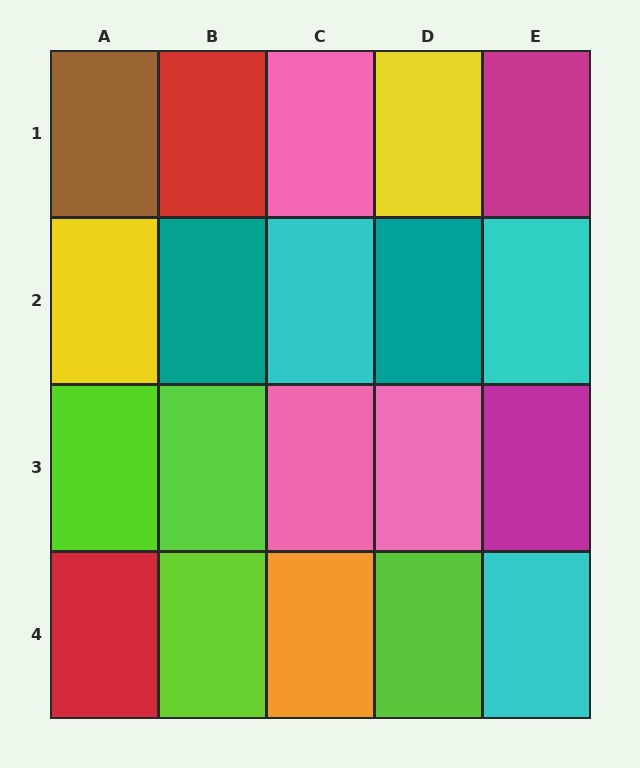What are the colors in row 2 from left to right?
Yellow, teal, cyan, teal, cyan.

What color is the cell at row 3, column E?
Magenta.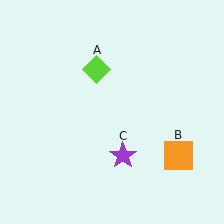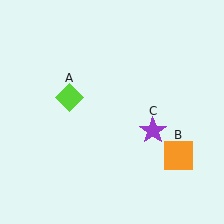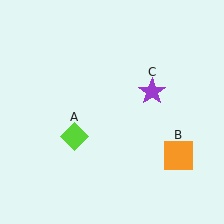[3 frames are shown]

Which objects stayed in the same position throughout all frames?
Orange square (object B) remained stationary.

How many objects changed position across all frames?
2 objects changed position: lime diamond (object A), purple star (object C).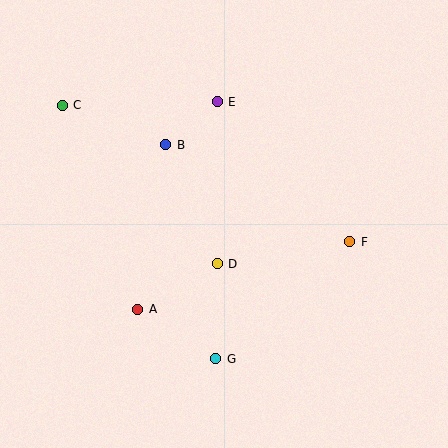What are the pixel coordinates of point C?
Point C is at (62, 105).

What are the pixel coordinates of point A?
Point A is at (138, 309).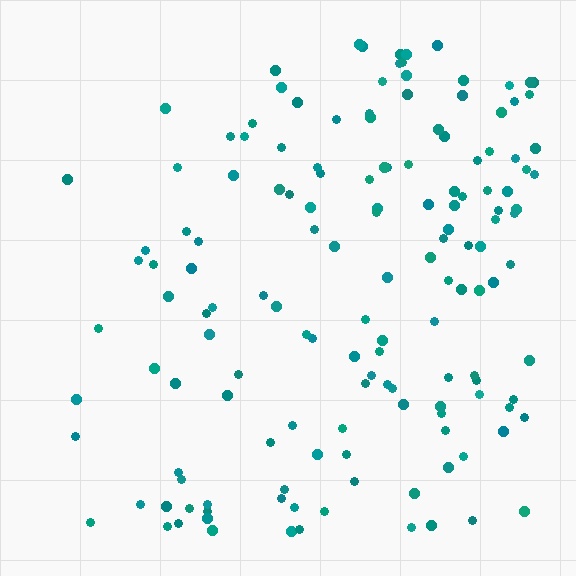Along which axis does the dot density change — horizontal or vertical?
Horizontal.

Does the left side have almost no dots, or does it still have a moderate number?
Still a moderate number, just noticeably fewer than the right.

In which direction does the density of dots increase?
From left to right, with the right side densest.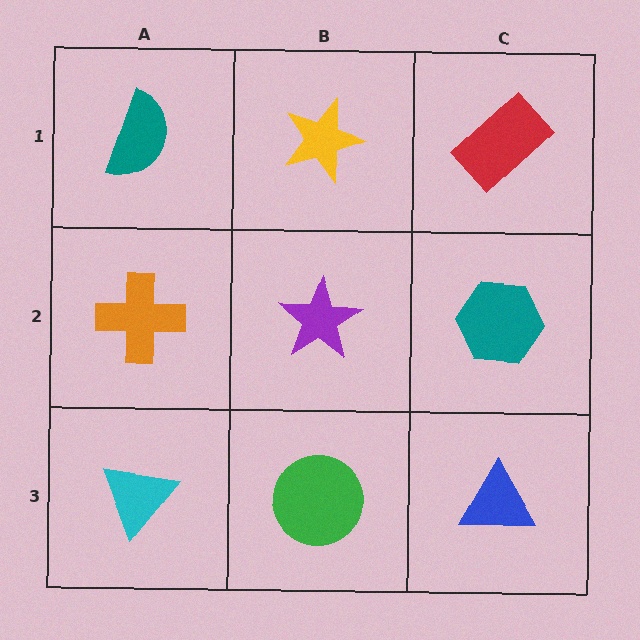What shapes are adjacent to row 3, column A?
An orange cross (row 2, column A), a green circle (row 3, column B).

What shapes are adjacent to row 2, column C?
A red rectangle (row 1, column C), a blue triangle (row 3, column C), a purple star (row 2, column B).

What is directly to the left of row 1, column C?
A yellow star.